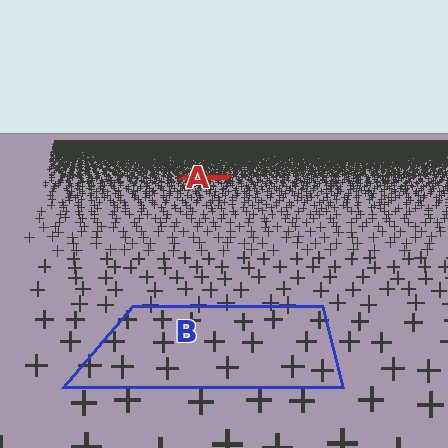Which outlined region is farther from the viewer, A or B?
Region A is farther from the viewer — the texture elements inside it appear smaller and more densely packed.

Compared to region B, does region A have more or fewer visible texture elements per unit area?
Region A has more texture elements per unit area — they are packed more densely because it is farther away.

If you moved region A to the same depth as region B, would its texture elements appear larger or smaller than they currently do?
They would appear larger. At a closer depth, the same texture elements are projected at a bigger on-screen size.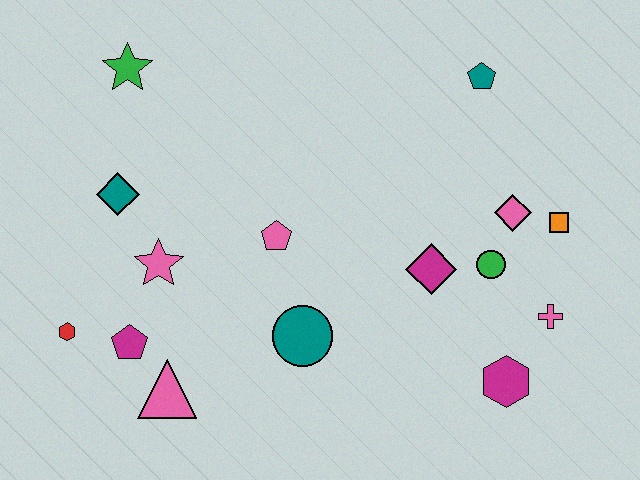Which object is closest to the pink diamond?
The orange square is closest to the pink diamond.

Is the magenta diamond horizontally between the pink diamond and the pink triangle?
Yes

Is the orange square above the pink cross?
Yes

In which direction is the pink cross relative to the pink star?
The pink cross is to the right of the pink star.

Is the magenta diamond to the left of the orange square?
Yes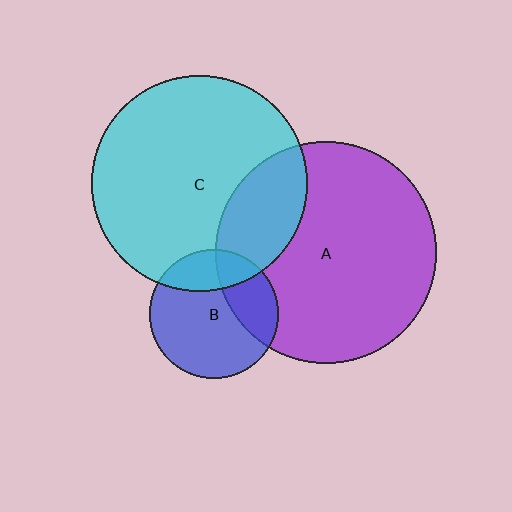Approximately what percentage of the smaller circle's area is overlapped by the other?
Approximately 30%.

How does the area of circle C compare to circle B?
Approximately 2.8 times.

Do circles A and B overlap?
Yes.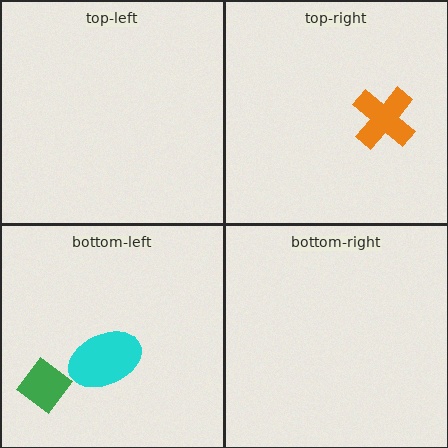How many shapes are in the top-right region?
1.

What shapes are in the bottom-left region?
The green diamond, the cyan ellipse.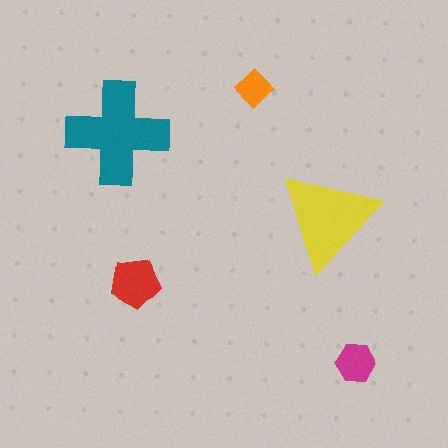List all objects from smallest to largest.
The orange diamond, the magenta hexagon, the red pentagon, the yellow triangle, the teal cross.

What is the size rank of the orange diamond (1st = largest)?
5th.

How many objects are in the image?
There are 5 objects in the image.